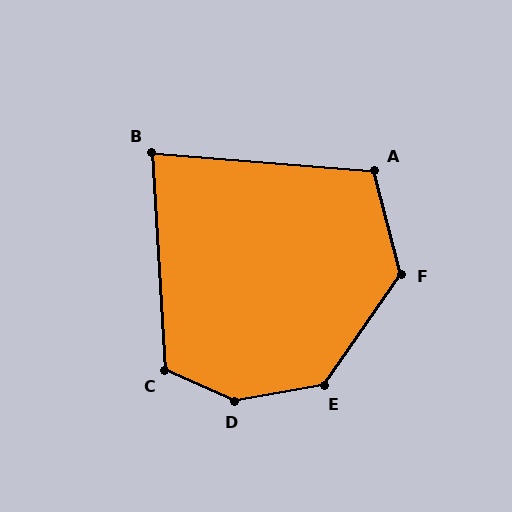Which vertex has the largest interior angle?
D, at approximately 147 degrees.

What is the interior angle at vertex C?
Approximately 117 degrees (obtuse).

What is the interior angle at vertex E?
Approximately 134 degrees (obtuse).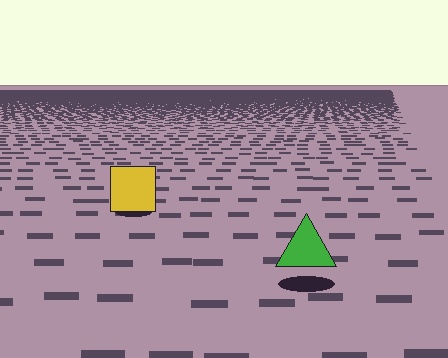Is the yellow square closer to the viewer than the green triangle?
No. The green triangle is closer — you can tell from the texture gradient: the ground texture is coarser near it.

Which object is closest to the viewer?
The green triangle is closest. The texture marks near it are larger and more spread out.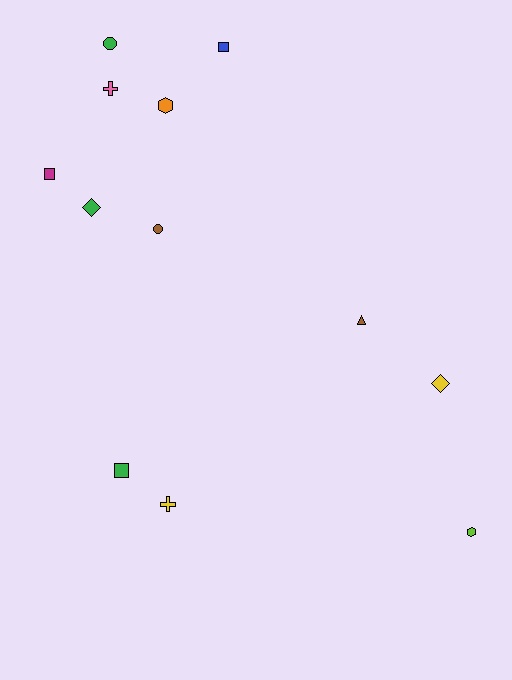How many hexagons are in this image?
There are 2 hexagons.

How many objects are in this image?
There are 12 objects.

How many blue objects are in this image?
There is 1 blue object.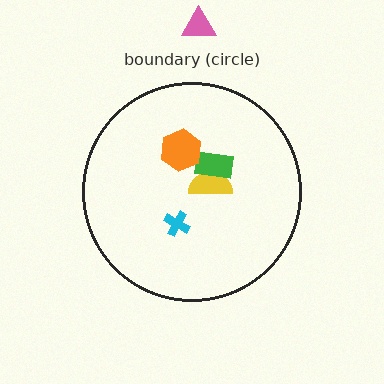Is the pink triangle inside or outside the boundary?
Outside.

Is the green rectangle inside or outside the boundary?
Inside.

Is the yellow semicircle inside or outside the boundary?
Inside.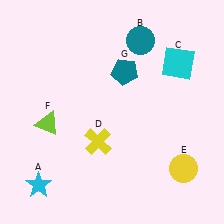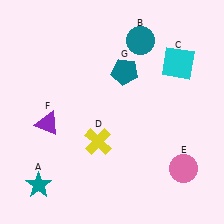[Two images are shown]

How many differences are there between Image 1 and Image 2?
There are 3 differences between the two images.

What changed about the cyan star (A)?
In Image 1, A is cyan. In Image 2, it changed to teal.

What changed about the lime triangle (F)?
In Image 1, F is lime. In Image 2, it changed to purple.